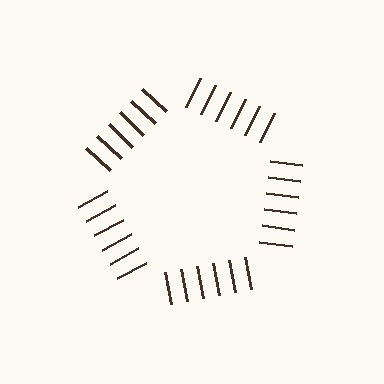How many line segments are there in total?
30 — 6 along each of the 5 edges.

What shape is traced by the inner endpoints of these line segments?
An illusory pentagon — the line segments terminate on its edges but no continuous stroke is drawn.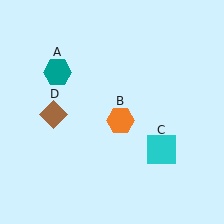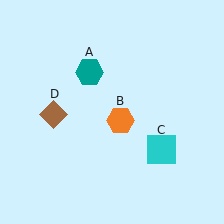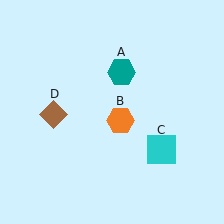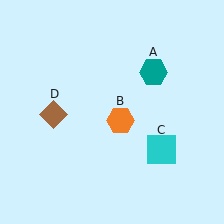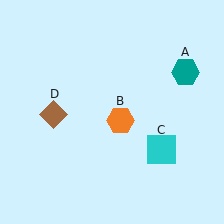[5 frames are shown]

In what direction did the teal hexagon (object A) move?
The teal hexagon (object A) moved right.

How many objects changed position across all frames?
1 object changed position: teal hexagon (object A).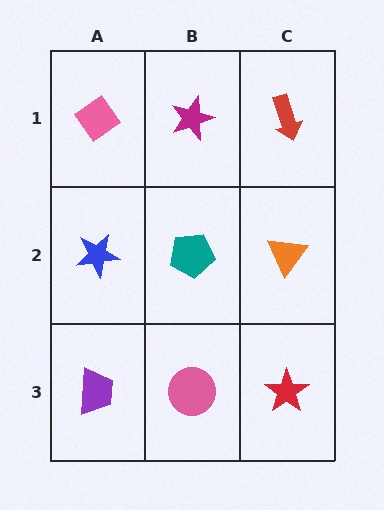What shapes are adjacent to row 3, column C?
An orange triangle (row 2, column C), a pink circle (row 3, column B).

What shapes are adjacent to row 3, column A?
A blue star (row 2, column A), a pink circle (row 3, column B).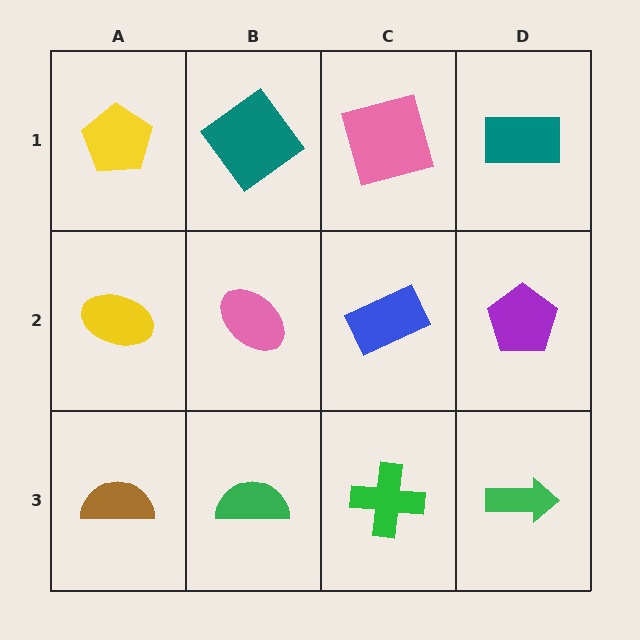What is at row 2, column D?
A purple pentagon.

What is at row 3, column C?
A green cross.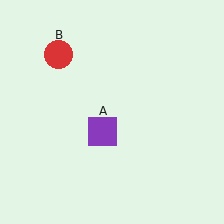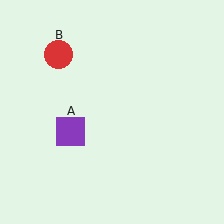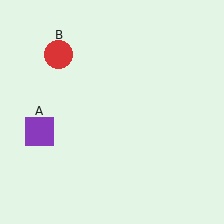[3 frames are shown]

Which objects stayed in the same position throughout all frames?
Red circle (object B) remained stationary.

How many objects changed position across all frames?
1 object changed position: purple square (object A).